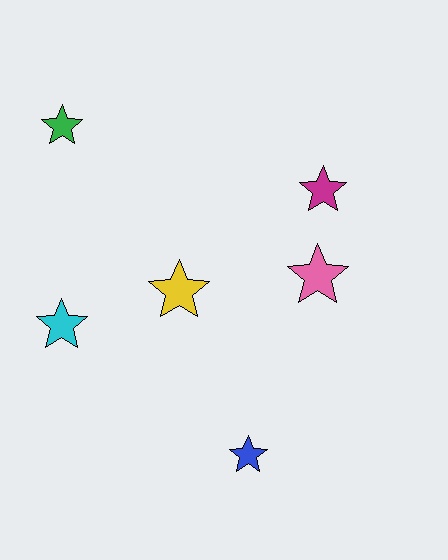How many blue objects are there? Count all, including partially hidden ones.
There is 1 blue object.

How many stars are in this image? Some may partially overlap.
There are 6 stars.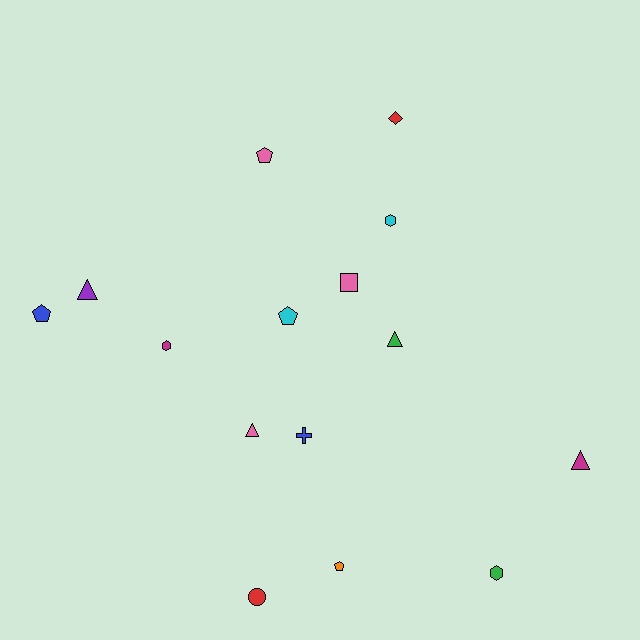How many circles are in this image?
There is 1 circle.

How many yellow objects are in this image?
There are no yellow objects.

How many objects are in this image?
There are 15 objects.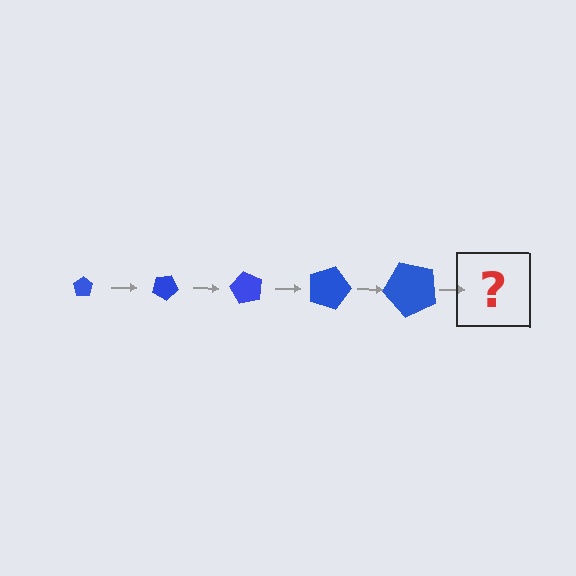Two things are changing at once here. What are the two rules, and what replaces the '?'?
The two rules are that the pentagon grows larger each step and it rotates 30 degrees each step. The '?' should be a pentagon, larger than the previous one and rotated 150 degrees from the start.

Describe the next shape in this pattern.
It should be a pentagon, larger than the previous one and rotated 150 degrees from the start.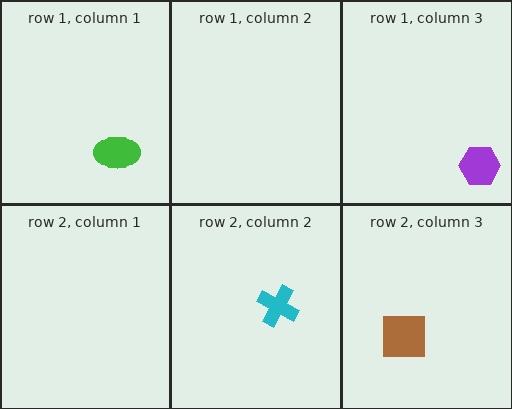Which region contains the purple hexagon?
The row 1, column 3 region.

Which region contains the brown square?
The row 2, column 3 region.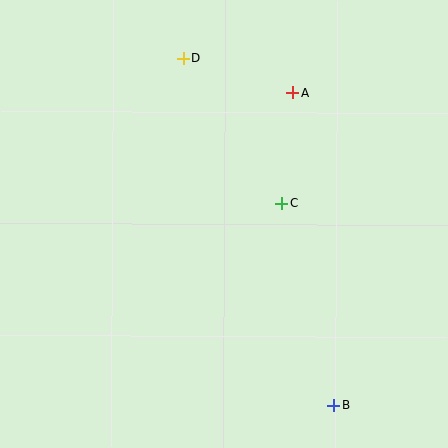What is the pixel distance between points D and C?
The distance between D and C is 176 pixels.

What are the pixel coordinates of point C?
Point C is at (282, 203).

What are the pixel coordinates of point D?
Point D is at (183, 58).